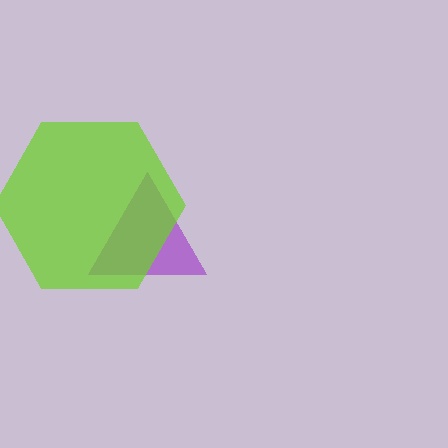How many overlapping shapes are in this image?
There are 2 overlapping shapes in the image.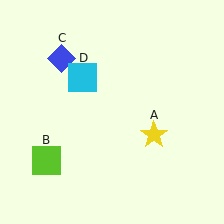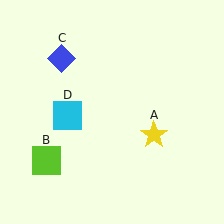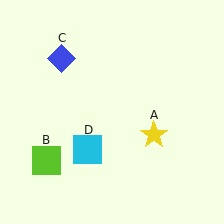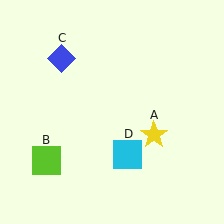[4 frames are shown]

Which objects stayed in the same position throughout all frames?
Yellow star (object A) and lime square (object B) and blue diamond (object C) remained stationary.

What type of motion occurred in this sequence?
The cyan square (object D) rotated counterclockwise around the center of the scene.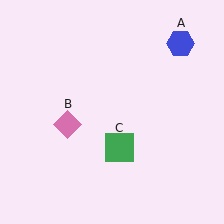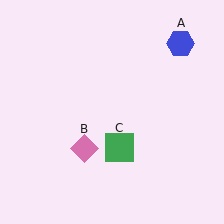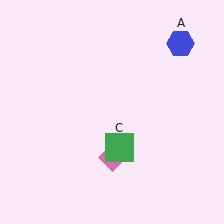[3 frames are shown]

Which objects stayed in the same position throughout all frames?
Blue hexagon (object A) and green square (object C) remained stationary.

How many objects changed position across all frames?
1 object changed position: pink diamond (object B).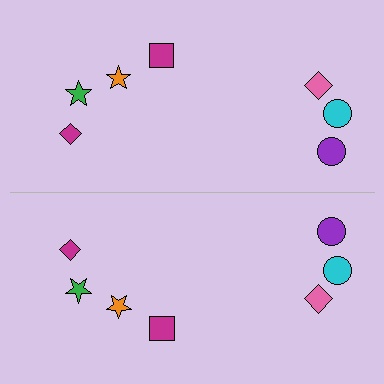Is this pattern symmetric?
Yes, this pattern has bilateral (reflection) symmetry.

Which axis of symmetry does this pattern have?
The pattern has a horizontal axis of symmetry running through the center of the image.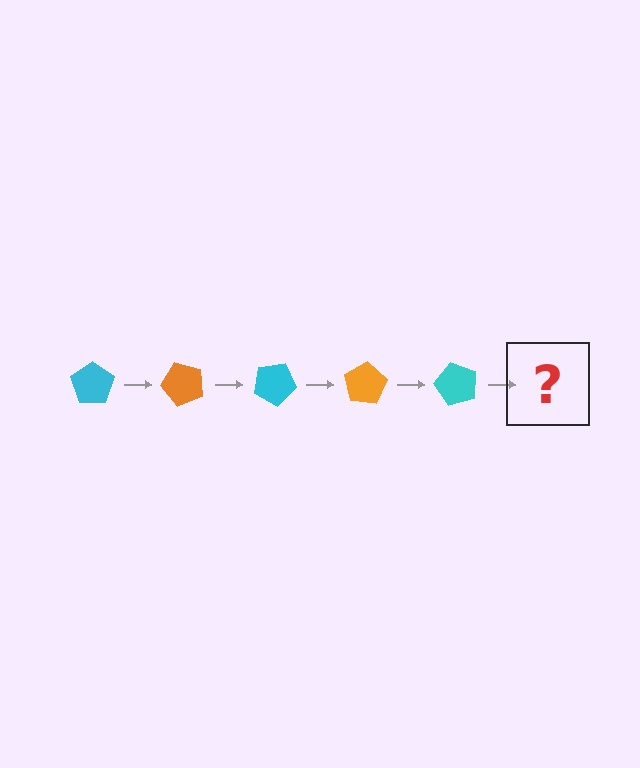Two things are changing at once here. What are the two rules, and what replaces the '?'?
The two rules are that it rotates 50 degrees each step and the color cycles through cyan and orange. The '?' should be an orange pentagon, rotated 250 degrees from the start.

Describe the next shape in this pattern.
It should be an orange pentagon, rotated 250 degrees from the start.